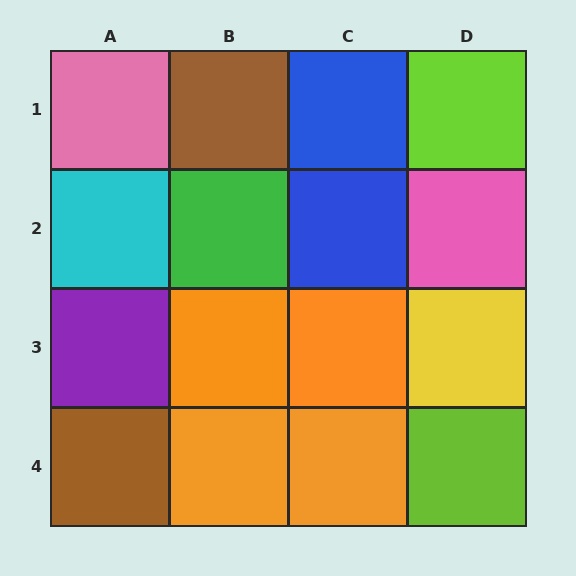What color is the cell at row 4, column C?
Orange.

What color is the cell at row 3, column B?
Orange.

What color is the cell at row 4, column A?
Brown.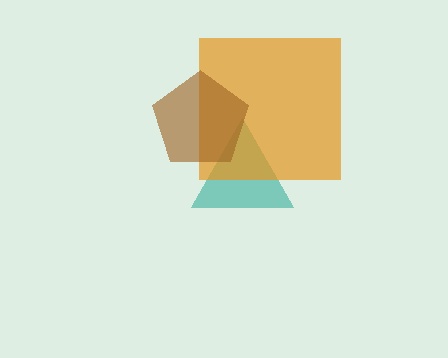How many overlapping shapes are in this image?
There are 3 overlapping shapes in the image.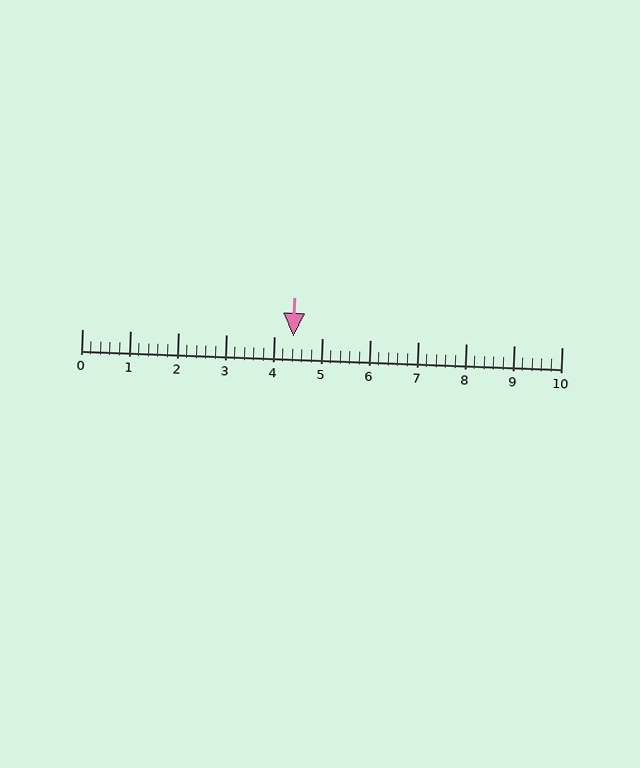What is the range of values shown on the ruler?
The ruler shows values from 0 to 10.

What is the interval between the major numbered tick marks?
The major tick marks are spaced 1 units apart.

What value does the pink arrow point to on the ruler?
The pink arrow points to approximately 4.4.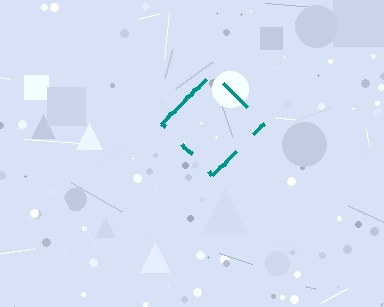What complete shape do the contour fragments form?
The contour fragments form a diamond.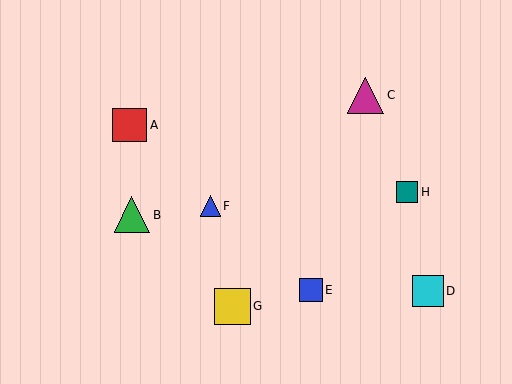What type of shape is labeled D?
Shape D is a cyan square.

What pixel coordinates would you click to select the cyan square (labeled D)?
Click at (428, 291) to select the cyan square D.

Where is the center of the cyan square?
The center of the cyan square is at (428, 291).